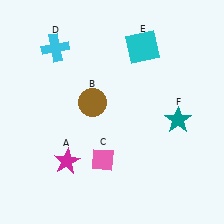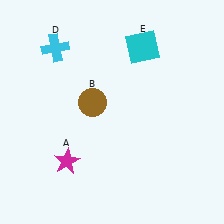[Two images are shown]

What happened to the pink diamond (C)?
The pink diamond (C) was removed in Image 2. It was in the bottom-left area of Image 1.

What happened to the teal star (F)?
The teal star (F) was removed in Image 2. It was in the bottom-right area of Image 1.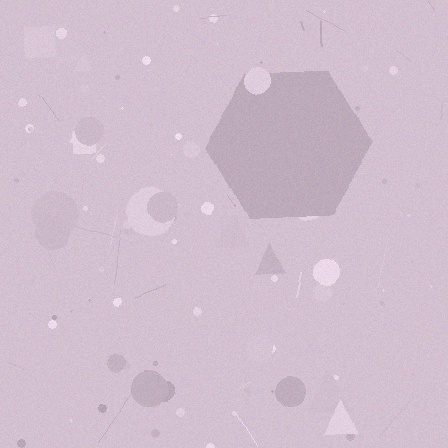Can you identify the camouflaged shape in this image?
The camouflaged shape is a hexagon.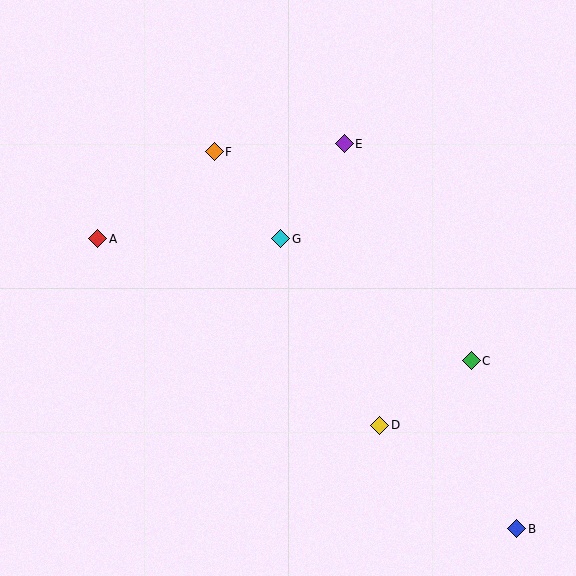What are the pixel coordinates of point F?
Point F is at (214, 152).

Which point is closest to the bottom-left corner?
Point A is closest to the bottom-left corner.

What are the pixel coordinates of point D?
Point D is at (380, 425).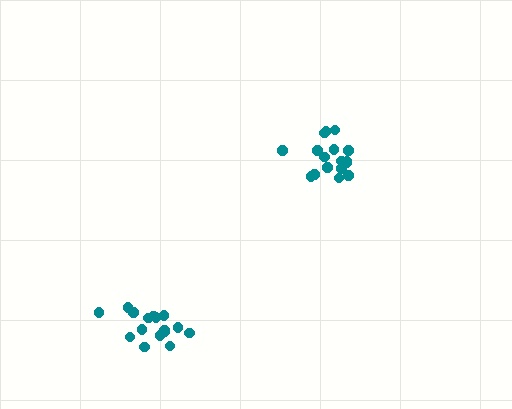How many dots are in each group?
Group 1: 16 dots, Group 2: 18 dots (34 total).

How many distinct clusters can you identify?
There are 2 distinct clusters.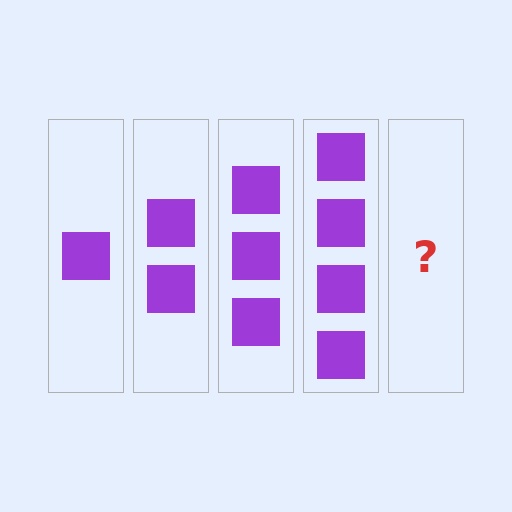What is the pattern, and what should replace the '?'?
The pattern is that each step adds one more square. The '?' should be 5 squares.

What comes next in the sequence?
The next element should be 5 squares.